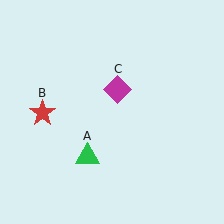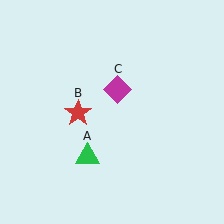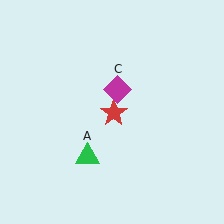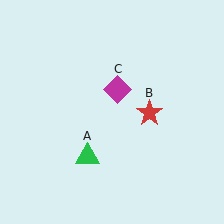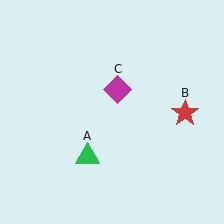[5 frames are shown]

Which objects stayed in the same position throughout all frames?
Green triangle (object A) and magenta diamond (object C) remained stationary.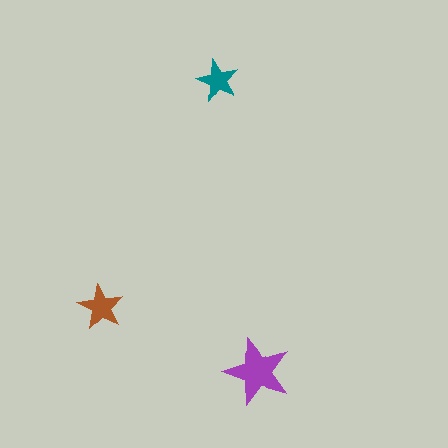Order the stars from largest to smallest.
the purple one, the brown one, the teal one.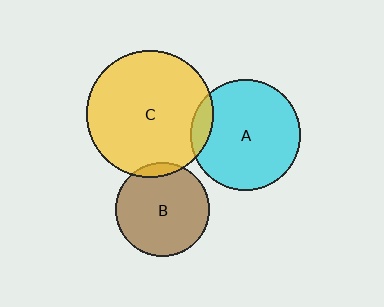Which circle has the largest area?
Circle C (yellow).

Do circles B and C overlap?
Yes.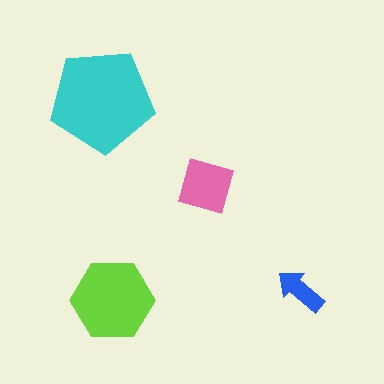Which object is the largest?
The cyan pentagon.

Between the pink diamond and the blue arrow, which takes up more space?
The pink diamond.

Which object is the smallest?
The blue arrow.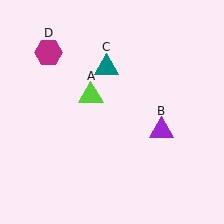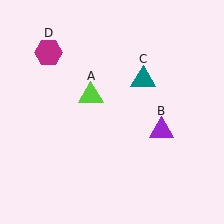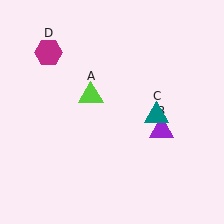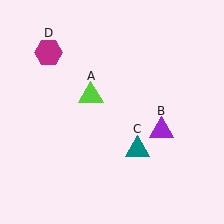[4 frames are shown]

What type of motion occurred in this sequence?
The teal triangle (object C) rotated clockwise around the center of the scene.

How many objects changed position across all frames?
1 object changed position: teal triangle (object C).